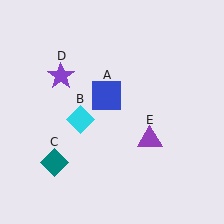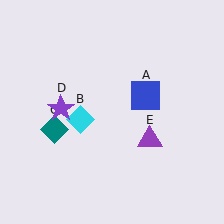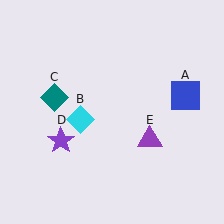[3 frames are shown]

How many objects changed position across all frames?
3 objects changed position: blue square (object A), teal diamond (object C), purple star (object D).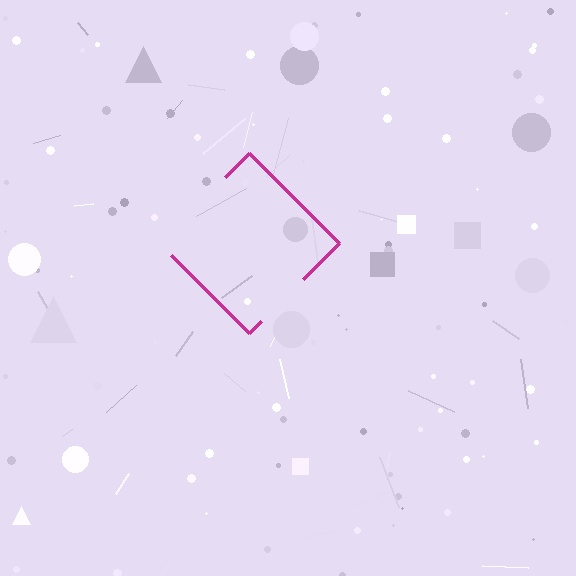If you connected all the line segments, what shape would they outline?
They would outline a diamond.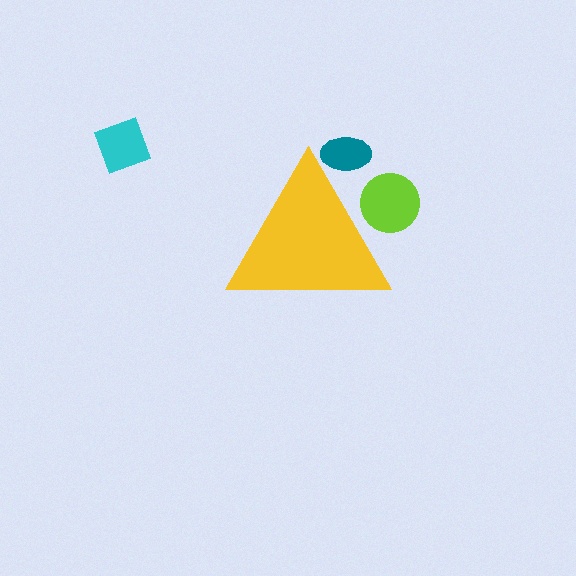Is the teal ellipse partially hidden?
Yes, the teal ellipse is partially hidden behind the yellow triangle.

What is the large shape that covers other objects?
A yellow triangle.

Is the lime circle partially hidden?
Yes, the lime circle is partially hidden behind the yellow triangle.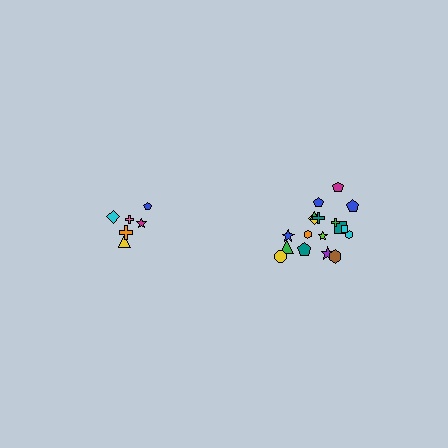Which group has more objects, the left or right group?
The right group.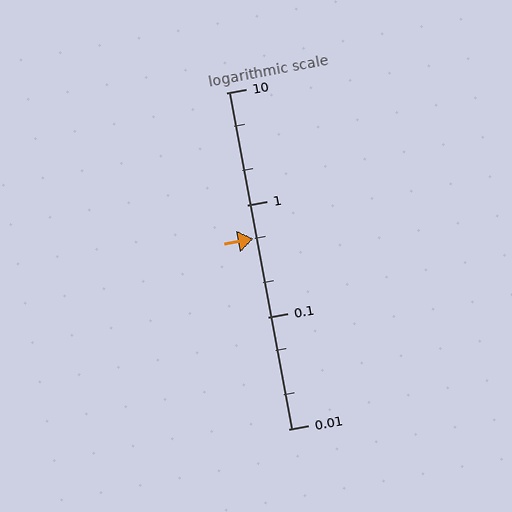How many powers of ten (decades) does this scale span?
The scale spans 3 decades, from 0.01 to 10.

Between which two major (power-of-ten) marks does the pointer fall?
The pointer is between 0.1 and 1.